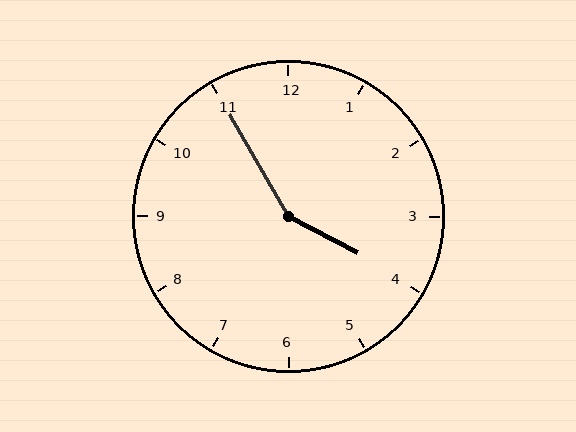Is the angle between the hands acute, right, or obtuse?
It is obtuse.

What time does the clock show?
3:55.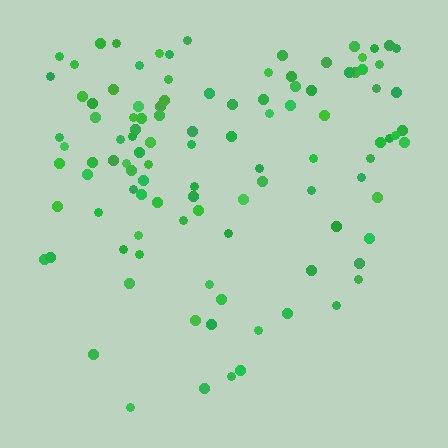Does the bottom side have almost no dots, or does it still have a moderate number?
Still a moderate number, just noticeably fewer than the top.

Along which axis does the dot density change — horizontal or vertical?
Vertical.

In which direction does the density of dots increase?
From bottom to top, with the top side densest.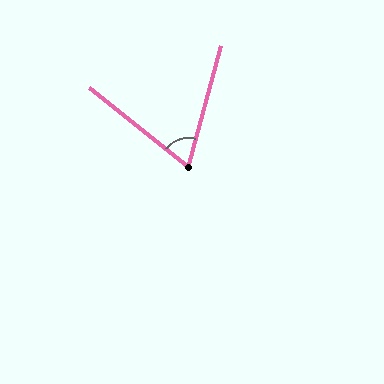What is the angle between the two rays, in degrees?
Approximately 67 degrees.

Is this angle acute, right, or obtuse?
It is acute.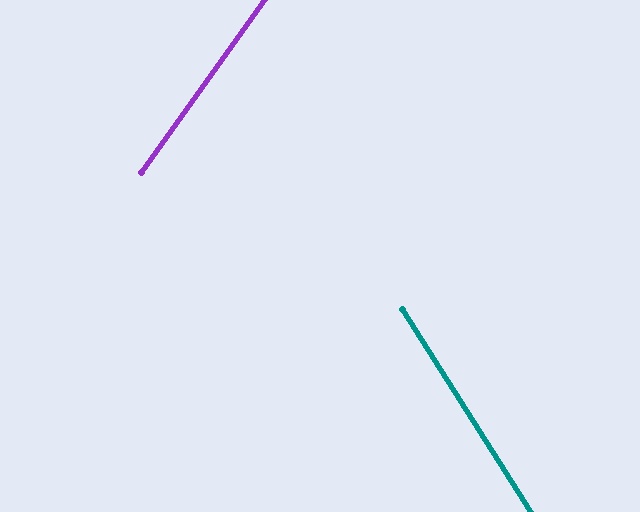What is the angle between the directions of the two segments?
Approximately 68 degrees.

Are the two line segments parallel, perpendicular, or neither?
Neither parallel nor perpendicular — they differ by about 68°.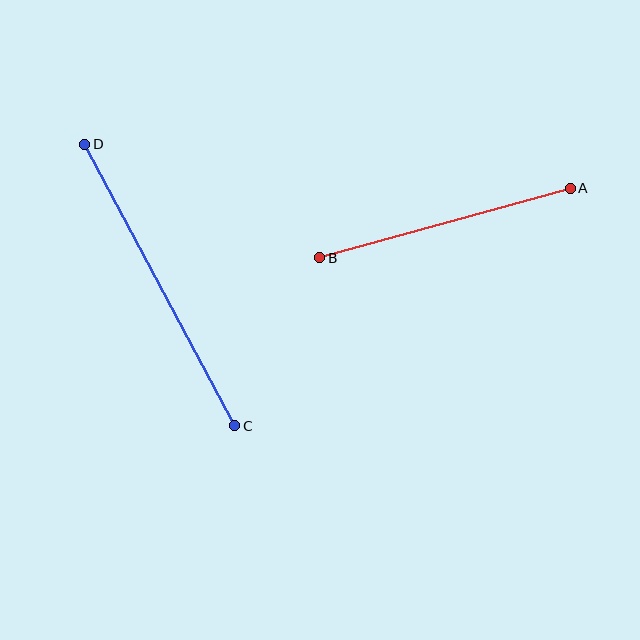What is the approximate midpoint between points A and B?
The midpoint is at approximately (445, 223) pixels.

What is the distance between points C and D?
The distance is approximately 319 pixels.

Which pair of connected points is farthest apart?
Points C and D are farthest apart.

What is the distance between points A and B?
The distance is approximately 260 pixels.